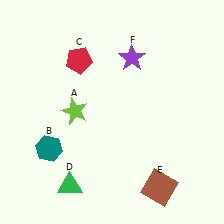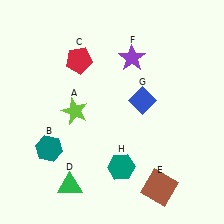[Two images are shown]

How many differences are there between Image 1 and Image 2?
There are 2 differences between the two images.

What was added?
A blue diamond (G), a teal hexagon (H) were added in Image 2.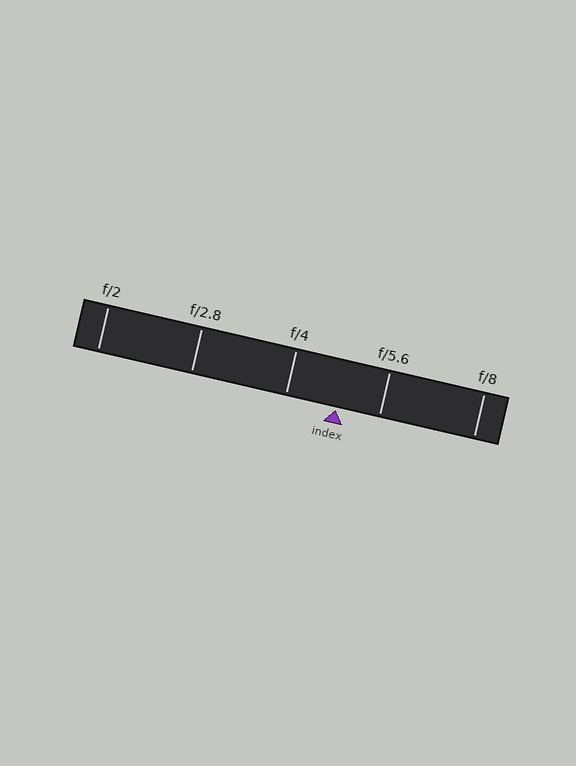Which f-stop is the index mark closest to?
The index mark is closest to f/5.6.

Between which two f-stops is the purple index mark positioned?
The index mark is between f/4 and f/5.6.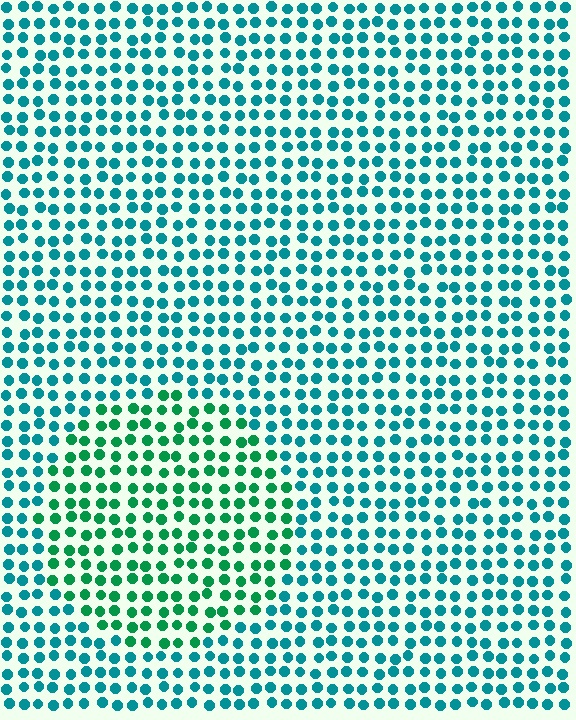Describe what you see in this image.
The image is filled with small teal elements in a uniform arrangement. A circle-shaped region is visible where the elements are tinted to a slightly different hue, forming a subtle color boundary.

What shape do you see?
I see a circle.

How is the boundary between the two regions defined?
The boundary is defined purely by a slight shift in hue (about 34 degrees). Spacing, size, and orientation are identical on both sides.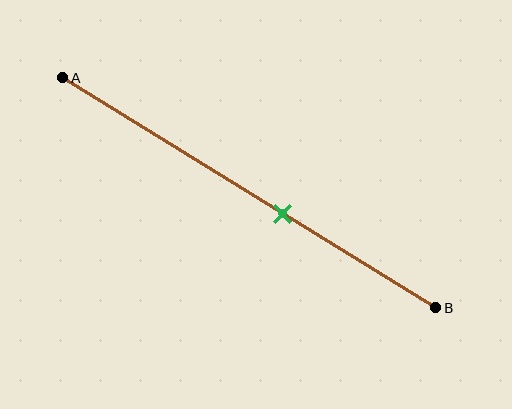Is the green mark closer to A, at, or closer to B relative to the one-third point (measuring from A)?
The green mark is closer to point B than the one-third point of segment AB.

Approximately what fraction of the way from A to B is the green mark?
The green mark is approximately 60% of the way from A to B.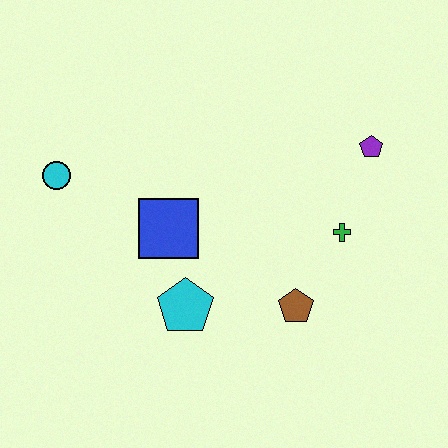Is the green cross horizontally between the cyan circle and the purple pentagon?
Yes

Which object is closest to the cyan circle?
The blue square is closest to the cyan circle.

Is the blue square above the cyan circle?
No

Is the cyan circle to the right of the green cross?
No